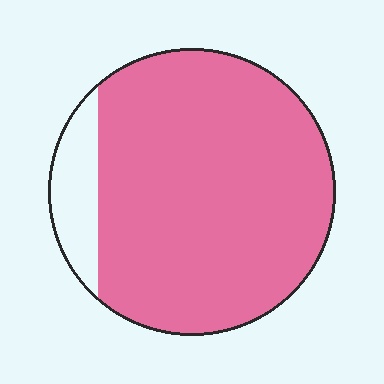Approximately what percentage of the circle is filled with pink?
Approximately 90%.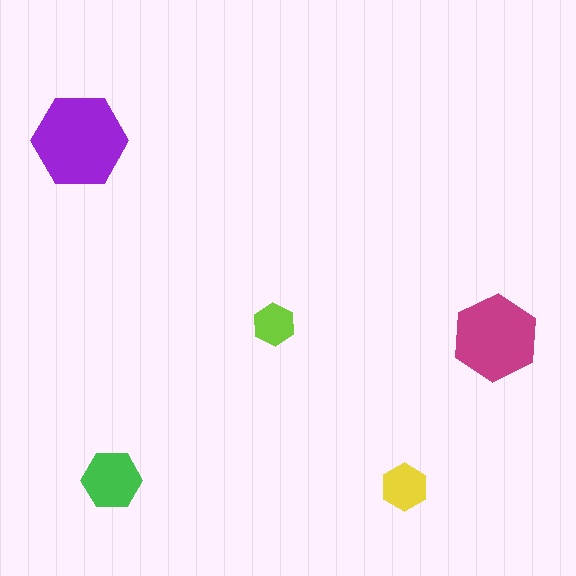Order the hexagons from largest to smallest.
the purple one, the magenta one, the green one, the yellow one, the lime one.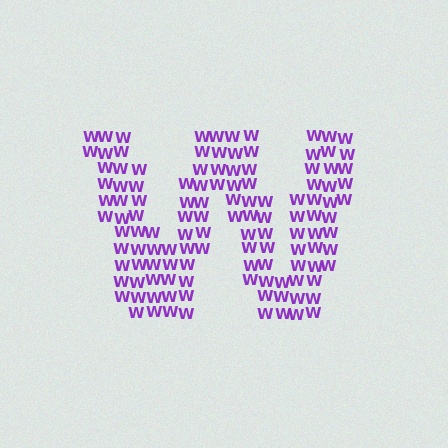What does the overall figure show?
The overall figure shows the letter W.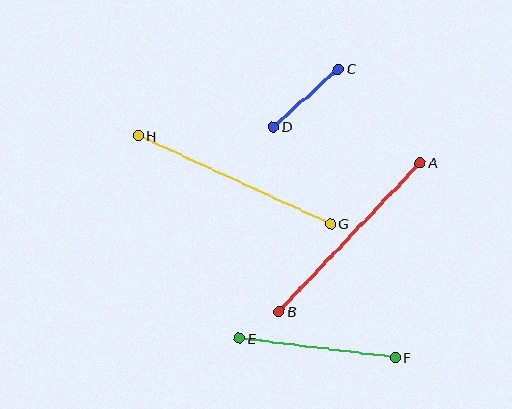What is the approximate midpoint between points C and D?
The midpoint is at approximately (306, 98) pixels.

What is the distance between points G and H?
The distance is approximately 211 pixels.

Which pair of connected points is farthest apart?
Points G and H are farthest apart.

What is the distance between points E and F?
The distance is approximately 157 pixels.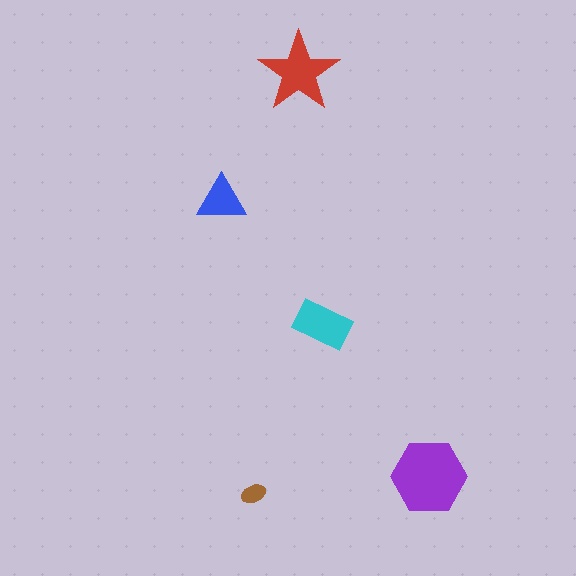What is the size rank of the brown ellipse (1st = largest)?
5th.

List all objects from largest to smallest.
The purple hexagon, the red star, the cyan rectangle, the blue triangle, the brown ellipse.